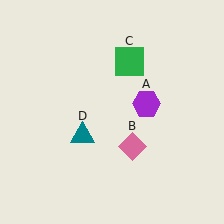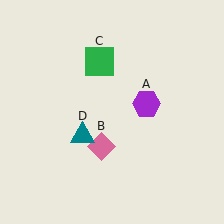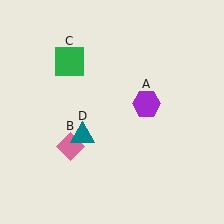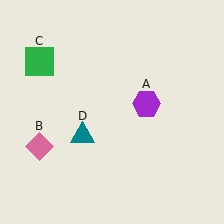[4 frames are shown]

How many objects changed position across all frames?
2 objects changed position: pink diamond (object B), green square (object C).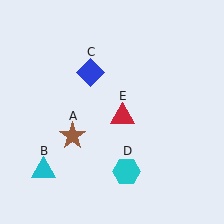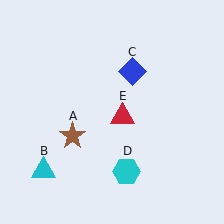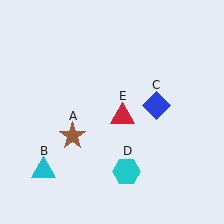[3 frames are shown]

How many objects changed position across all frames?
1 object changed position: blue diamond (object C).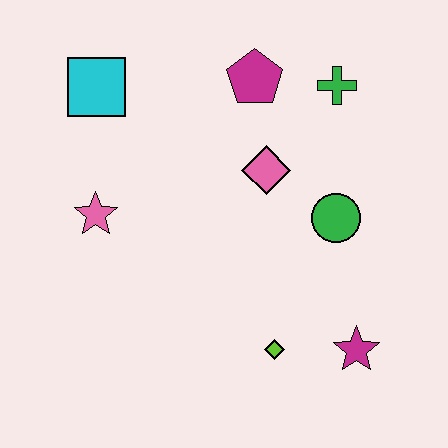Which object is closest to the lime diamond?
The magenta star is closest to the lime diamond.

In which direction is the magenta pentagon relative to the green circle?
The magenta pentagon is above the green circle.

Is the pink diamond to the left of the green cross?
Yes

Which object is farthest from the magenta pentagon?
The magenta star is farthest from the magenta pentagon.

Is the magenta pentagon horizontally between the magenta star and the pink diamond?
No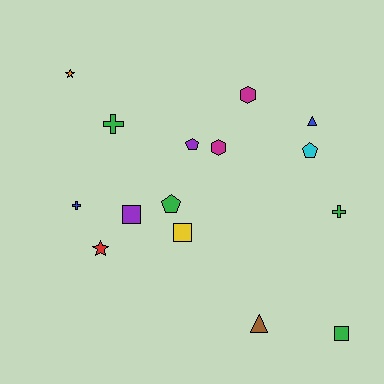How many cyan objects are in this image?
There is 1 cyan object.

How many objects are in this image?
There are 15 objects.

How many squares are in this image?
There are 3 squares.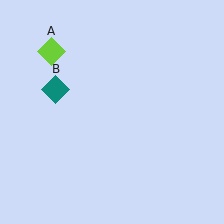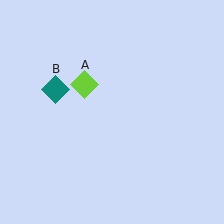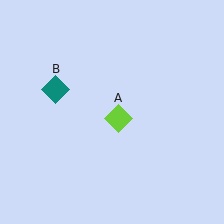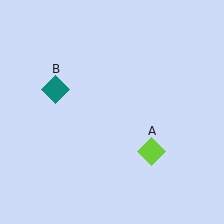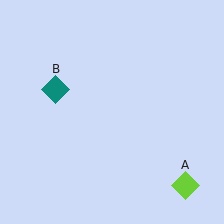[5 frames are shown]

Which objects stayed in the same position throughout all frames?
Teal diamond (object B) remained stationary.